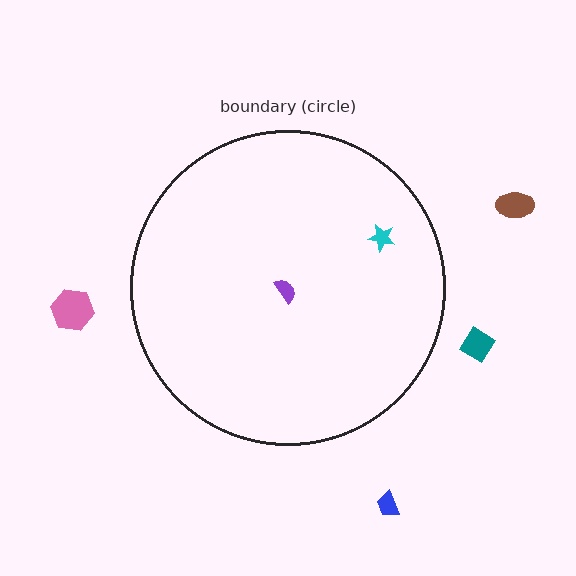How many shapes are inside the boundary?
2 inside, 4 outside.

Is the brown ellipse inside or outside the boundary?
Outside.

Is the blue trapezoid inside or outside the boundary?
Outside.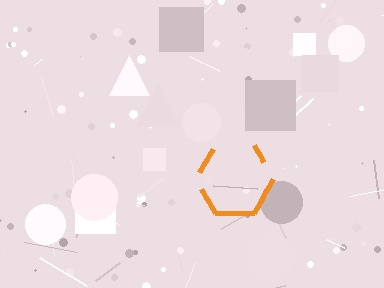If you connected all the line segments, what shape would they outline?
They would outline a hexagon.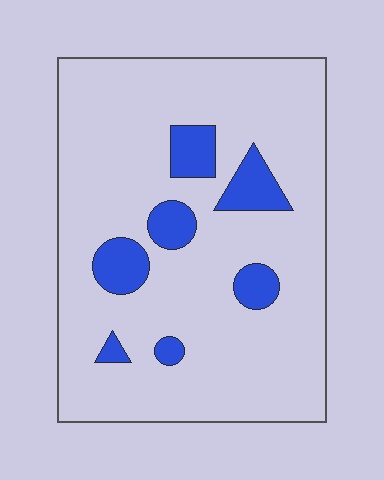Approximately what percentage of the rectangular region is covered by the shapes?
Approximately 15%.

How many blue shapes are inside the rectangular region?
7.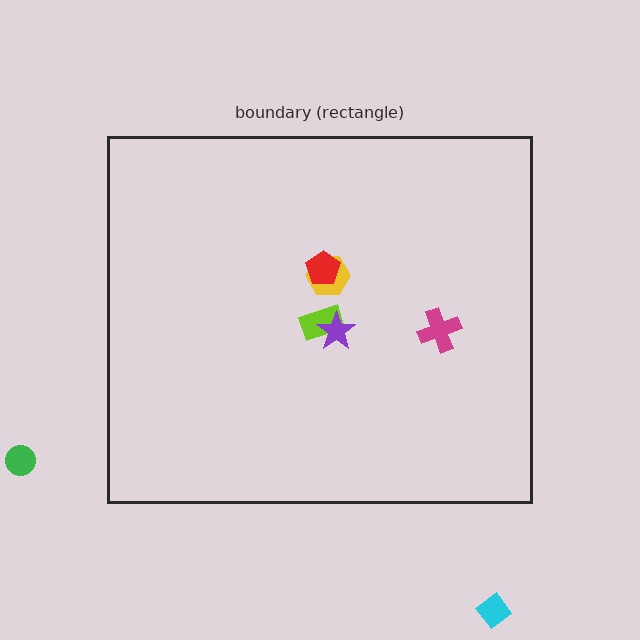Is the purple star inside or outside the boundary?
Inside.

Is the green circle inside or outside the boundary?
Outside.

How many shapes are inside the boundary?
5 inside, 2 outside.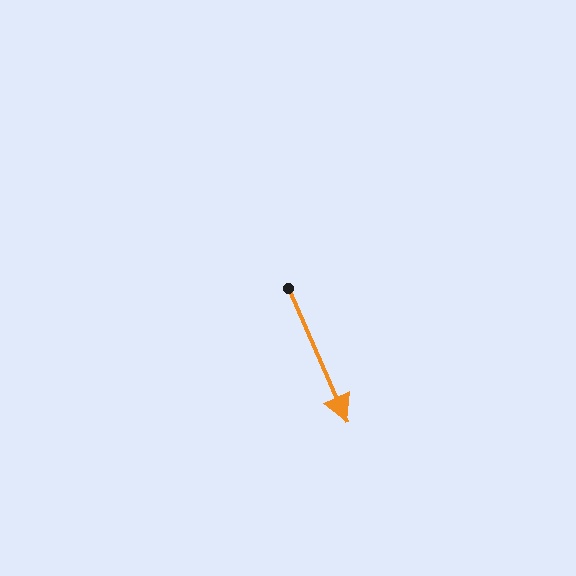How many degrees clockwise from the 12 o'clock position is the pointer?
Approximately 156 degrees.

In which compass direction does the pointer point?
Southeast.